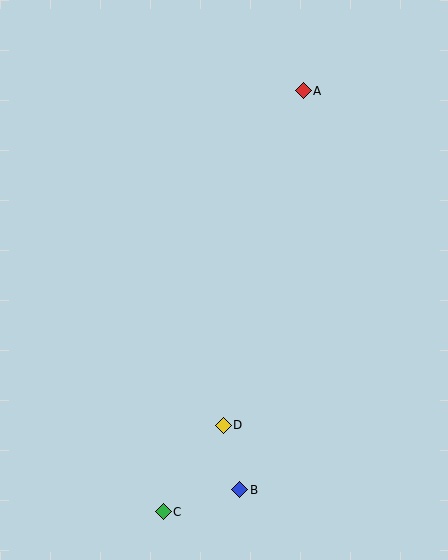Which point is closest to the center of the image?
Point D at (223, 425) is closest to the center.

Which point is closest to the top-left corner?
Point A is closest to the top-left corner.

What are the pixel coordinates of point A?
Point A is at (303, 91).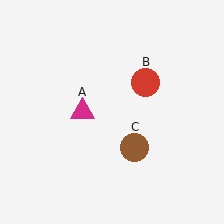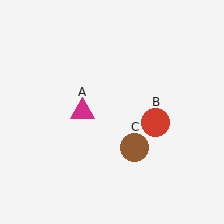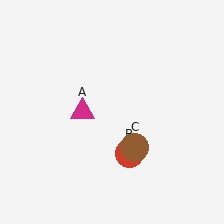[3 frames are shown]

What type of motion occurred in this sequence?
The red circle (object B) rotated clockwise around the center of the scene.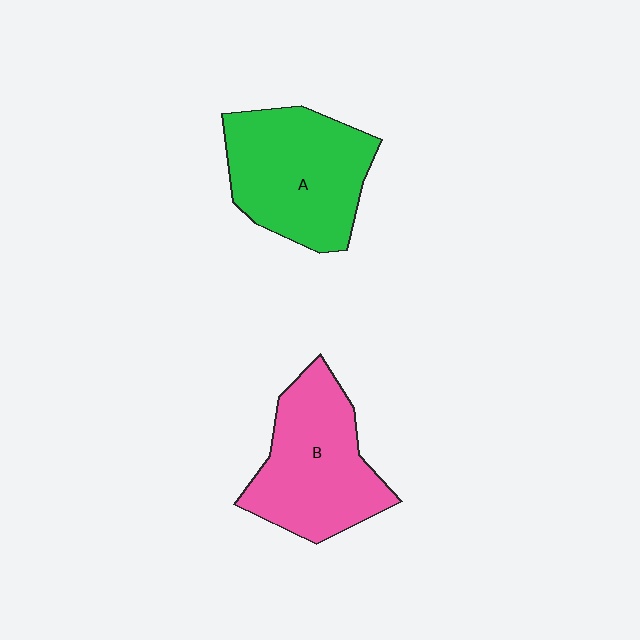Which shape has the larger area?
Shape A (green).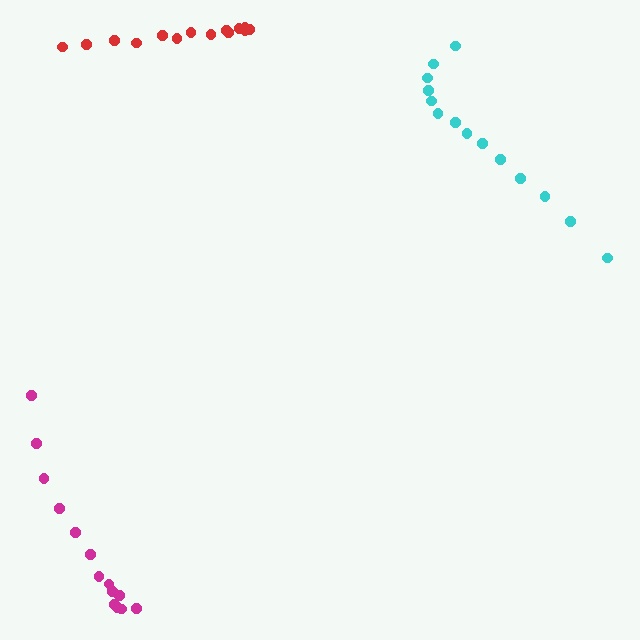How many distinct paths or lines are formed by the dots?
There are 3 distinct paths.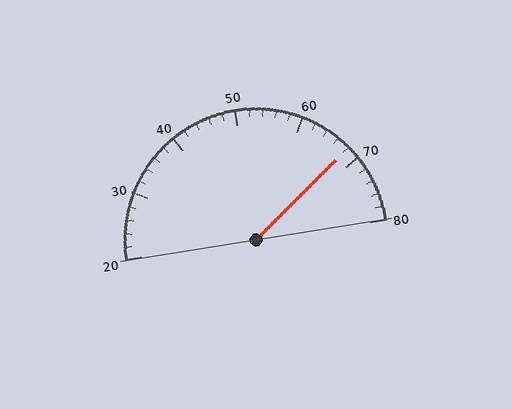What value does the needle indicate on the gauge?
The needle indicates approximately 68.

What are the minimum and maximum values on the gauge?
The gauge ranges from 20 to 80.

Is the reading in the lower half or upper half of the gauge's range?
The reading is in the upper half of the range (20 to 80).